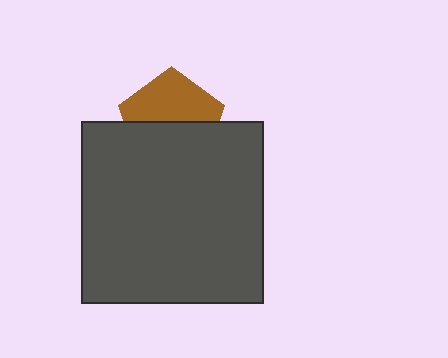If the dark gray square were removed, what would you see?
You would see the complete brown pentagon.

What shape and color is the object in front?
The object in front is a dark gray square.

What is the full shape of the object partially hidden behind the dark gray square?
The partially hidden object is a brown pentagon.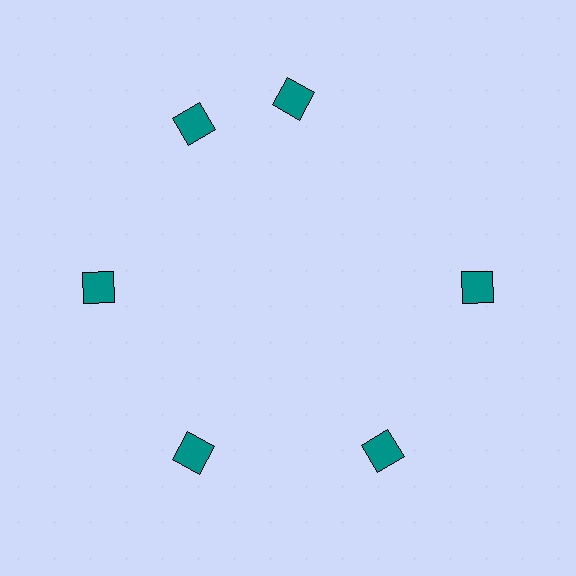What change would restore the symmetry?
The symmetry would be restored by rotating it back into even spacing with its neighbors so that all 6 diamonds sit at equal angles and equal distance from the center.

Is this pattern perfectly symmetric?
No. The 6 teal diamonds are arranged in a ring, but one element near the 1 o'clock position is rotated out of alignment along the ring, breaking the 6-fold rotational symmetry.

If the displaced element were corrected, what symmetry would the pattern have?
It would have 6-fold rotational symmetry — the pattern would map onto itself every 60 degrees.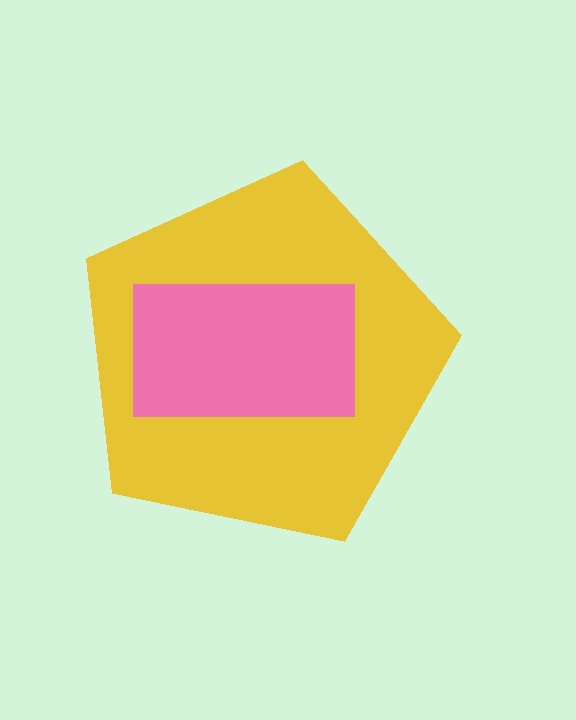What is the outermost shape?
The yellow pentagon.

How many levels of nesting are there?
2.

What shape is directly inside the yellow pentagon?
The pink rectangle.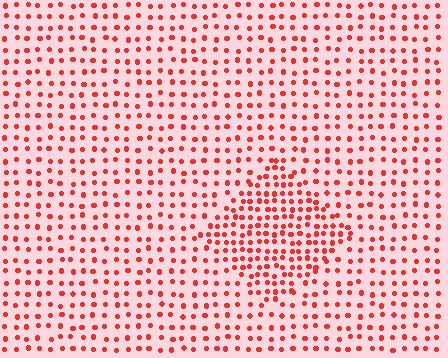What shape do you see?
I see a diamond.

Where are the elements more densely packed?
The elements are more densely packed inside the diamond boundary.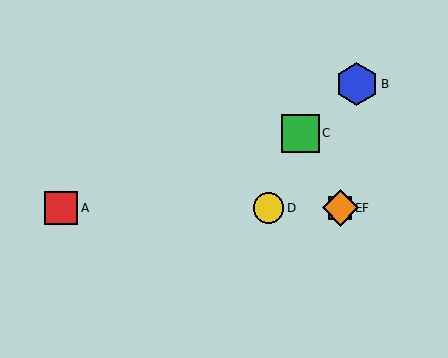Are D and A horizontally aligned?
Yes, both are at y≈208.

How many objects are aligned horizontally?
4 objects (A, D, E, F) are aligned horizontally.